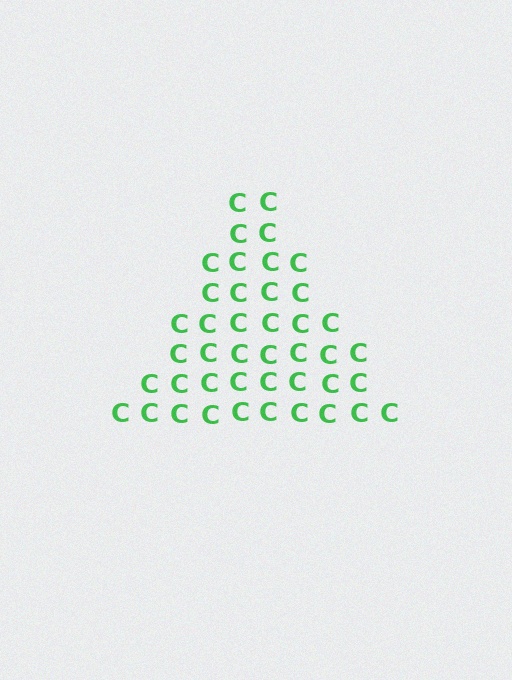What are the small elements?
The small elements are letter C's.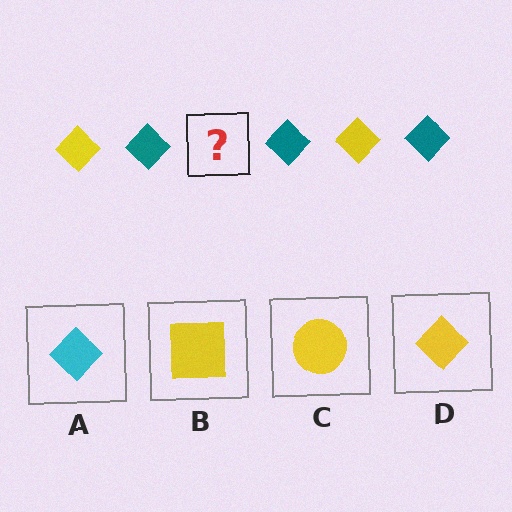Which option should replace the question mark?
Option D.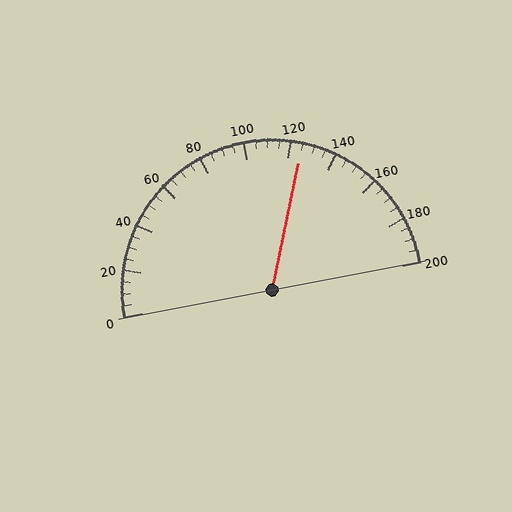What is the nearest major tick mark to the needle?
The nearest major tick mark is 120.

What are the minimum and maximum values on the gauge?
The gauge ranges from 0 to 200.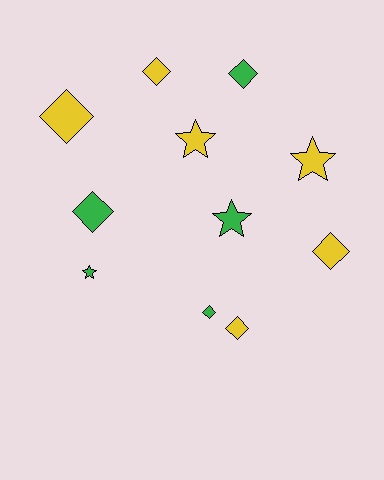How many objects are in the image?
There are 11 objects.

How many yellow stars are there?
There are 2 yellow stars.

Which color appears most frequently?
Yellow, with 6 objects.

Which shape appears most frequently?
Diamond, with 7 objects.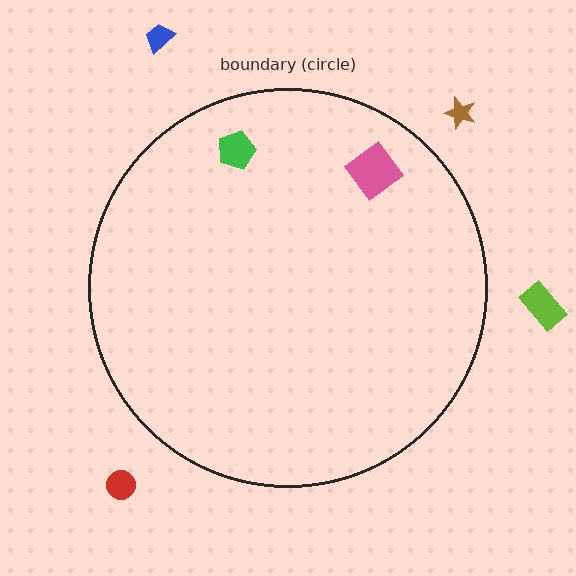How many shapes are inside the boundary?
2 inside, 4 outside.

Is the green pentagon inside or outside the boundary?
Inside.